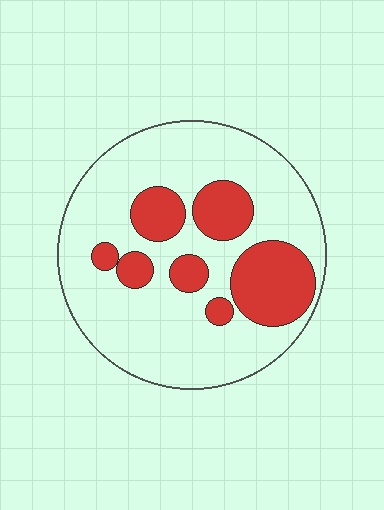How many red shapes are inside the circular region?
7.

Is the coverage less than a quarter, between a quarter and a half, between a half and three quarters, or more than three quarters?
Between a quarter and a half.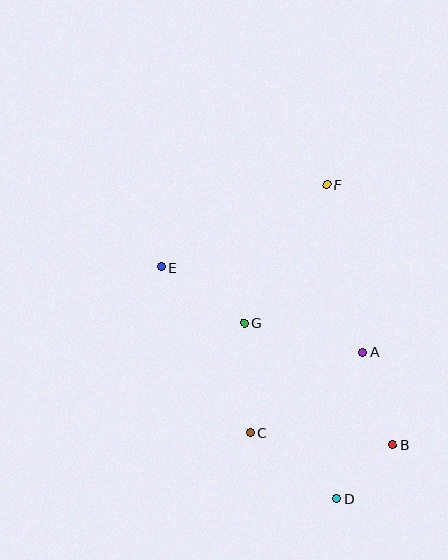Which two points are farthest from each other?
Points D and F are farthest from each other.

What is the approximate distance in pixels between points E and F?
The distance between E and F is approximately 185 pixels.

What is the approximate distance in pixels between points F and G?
The distance between F and G is approximately 161 pixels.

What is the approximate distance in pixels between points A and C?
The distance between A and C is approximately 139 pixels.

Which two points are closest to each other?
Points B and D are closest to each other.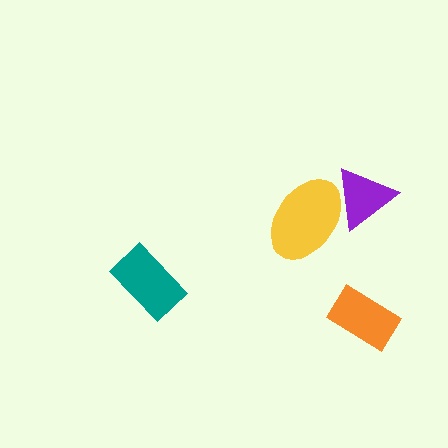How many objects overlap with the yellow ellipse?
1 object overlaps with the yellow ellipse.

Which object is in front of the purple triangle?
The yellow ellipse is in front of the purple triangle.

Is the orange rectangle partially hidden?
No, no other shape covers it.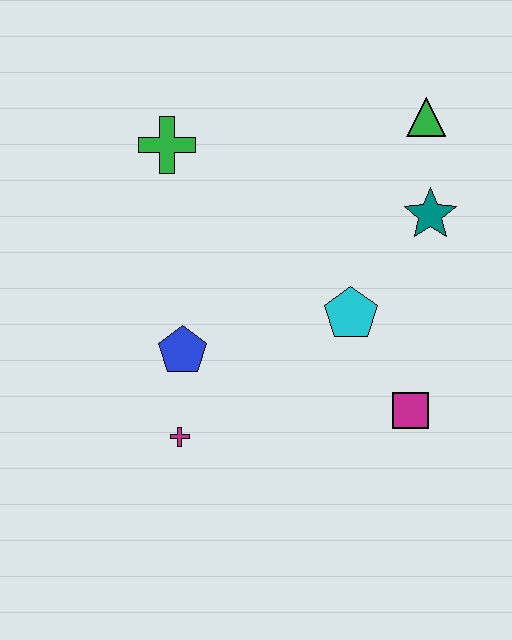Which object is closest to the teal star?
The green triangle is closest to the teal star.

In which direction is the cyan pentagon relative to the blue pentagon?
The cyan pentagon is to the right of the blue pentagon.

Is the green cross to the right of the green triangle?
No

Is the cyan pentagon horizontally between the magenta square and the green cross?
Yes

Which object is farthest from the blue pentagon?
The green triangle is farthest from the blue pentagon.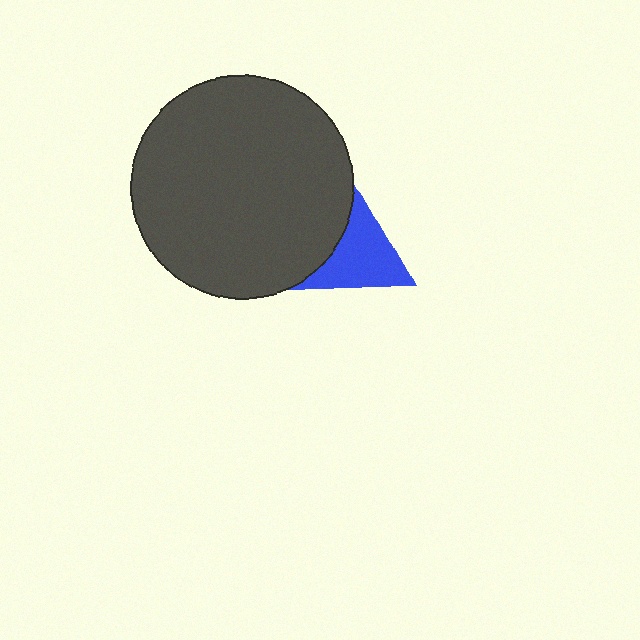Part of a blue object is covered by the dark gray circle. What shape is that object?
It is a triangle.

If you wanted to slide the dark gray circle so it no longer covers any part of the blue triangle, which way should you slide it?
Slide it left — that is the most direct way to separate the two shapes.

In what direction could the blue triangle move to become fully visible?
The blue triangle could move right. That would shift it out from behind the dark gray circle entirely.